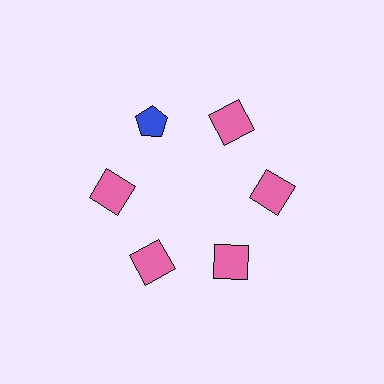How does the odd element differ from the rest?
It differs in both color (blue instead of pink) and shape (pentagon instead of square).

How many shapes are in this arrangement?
There are 6 shapes arranged in a ring pattern.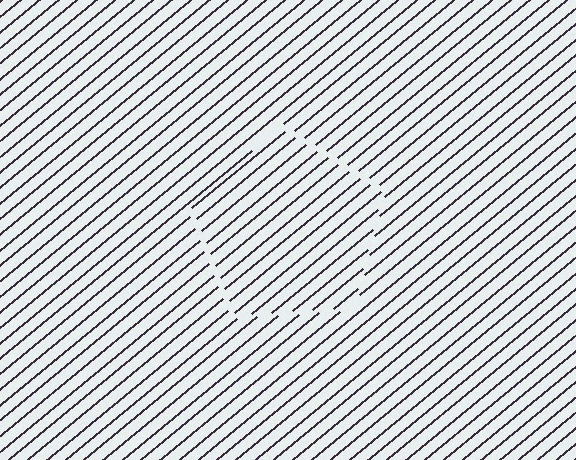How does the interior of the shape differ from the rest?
The interior of the shape contains the same grating, shifted by half a period — the contour is defined by the phase discontinuity where line-ends from the inner and outer gratings abut.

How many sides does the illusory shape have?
5 sides — the line-ends trace a pentagon.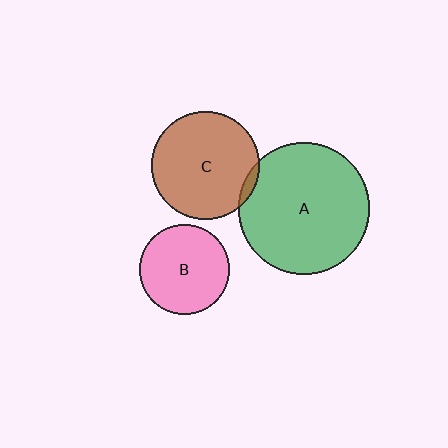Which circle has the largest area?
Circle A (green).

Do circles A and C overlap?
Yes.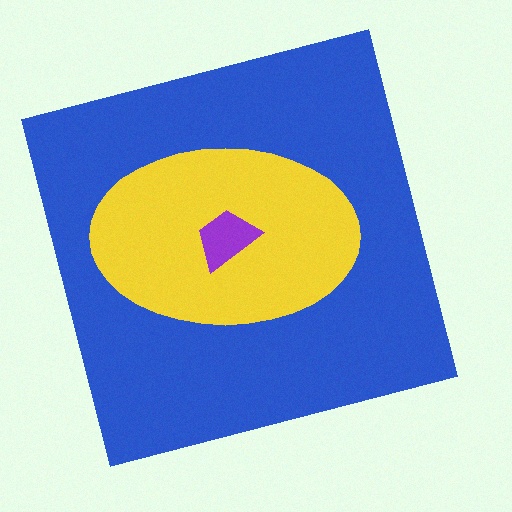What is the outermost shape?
The blue square.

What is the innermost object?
The purple trapezoid.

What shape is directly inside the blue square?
The yellow ellipse.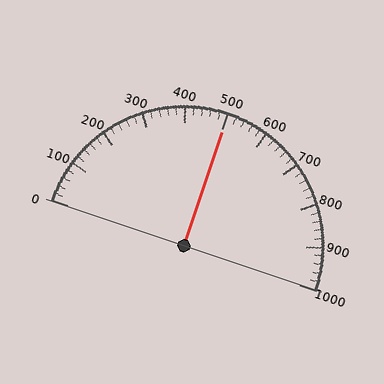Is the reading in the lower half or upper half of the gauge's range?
The reading is in the upper half of the range (0 to 1000).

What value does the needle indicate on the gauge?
The needle indicates approximately 500.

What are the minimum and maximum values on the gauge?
The gauge ranges from 0 to 1000.